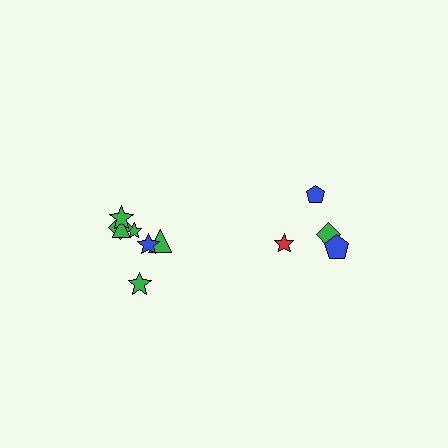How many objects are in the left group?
There are 7 objects.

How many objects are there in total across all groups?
There are 11 objects.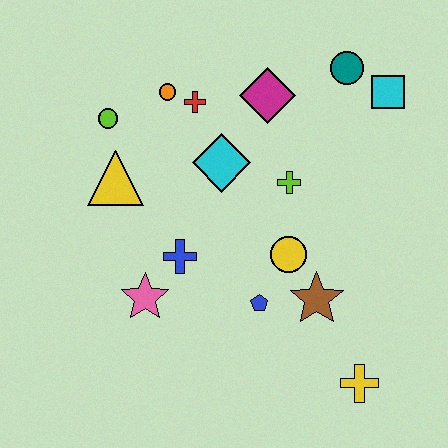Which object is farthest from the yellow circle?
The lime circle is farthest from the yellow circle.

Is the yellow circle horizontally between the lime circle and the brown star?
Yes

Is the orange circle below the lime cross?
No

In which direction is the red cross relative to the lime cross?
The red cross is to the left of the lime cross.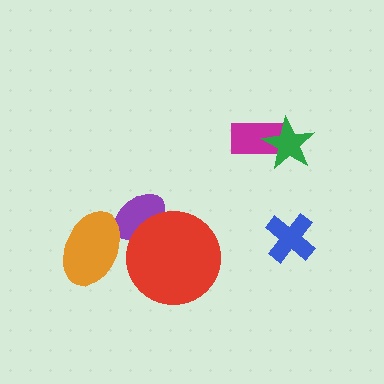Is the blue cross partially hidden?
No, no other shape covers it.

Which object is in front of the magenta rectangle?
The green star is in front of the magenta rectangle.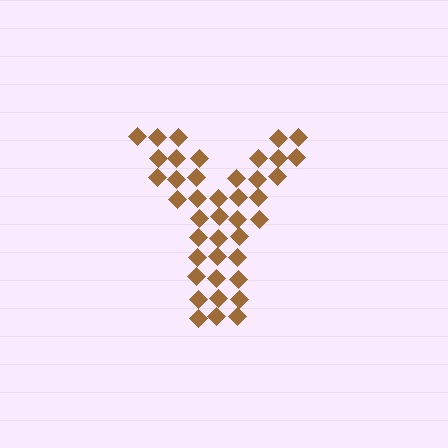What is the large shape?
The large shape is the letter Y.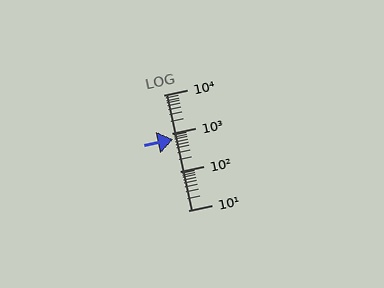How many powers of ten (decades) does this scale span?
The scale spans 3 decades, from 10 to 10000.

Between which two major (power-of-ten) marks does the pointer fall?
The pointer is between 100 and 1000.